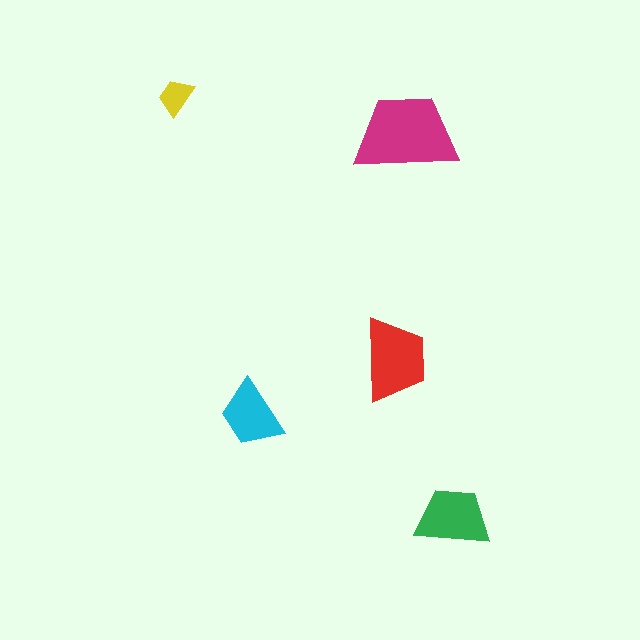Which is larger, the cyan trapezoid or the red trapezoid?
The red one.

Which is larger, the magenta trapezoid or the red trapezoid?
The magenta one.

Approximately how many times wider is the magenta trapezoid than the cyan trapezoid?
About 1.5 times wider.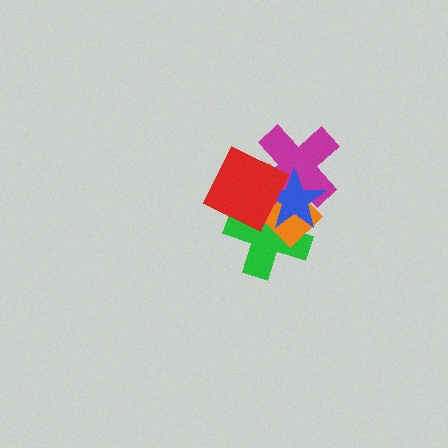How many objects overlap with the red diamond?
4 objects overlap with the red diamond.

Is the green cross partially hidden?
Yes, it is partially covered by another shape.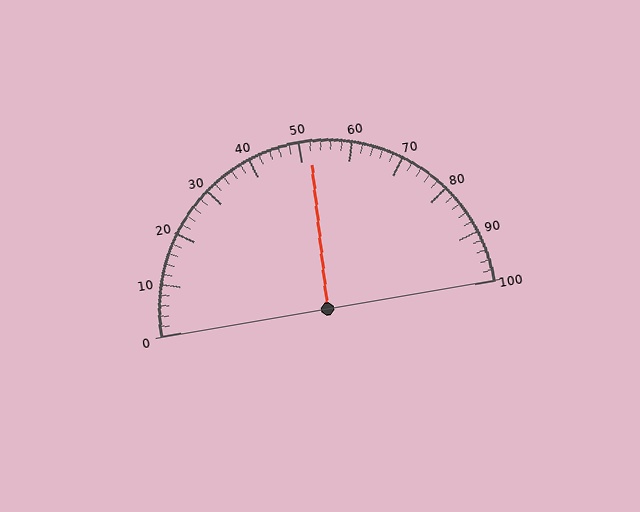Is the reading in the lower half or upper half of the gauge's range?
The reading is in the upper half of the range (0 to 100).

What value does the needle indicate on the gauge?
The needle indicates approximately 52.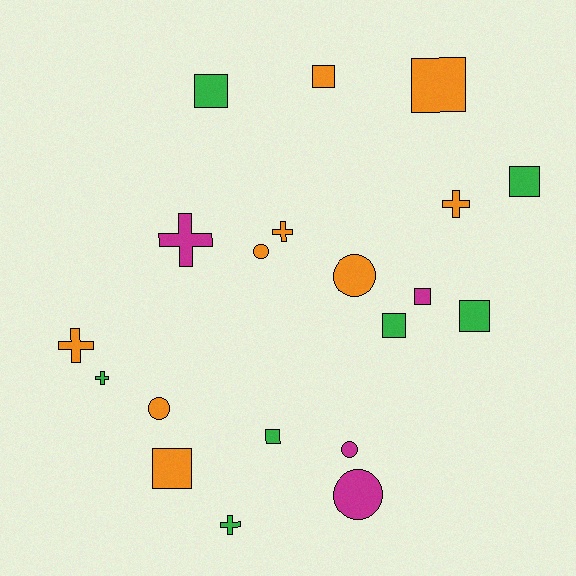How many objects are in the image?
There are 20 objects.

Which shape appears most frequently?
Square, with 9 objects.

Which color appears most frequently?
Orange, with 9 objects.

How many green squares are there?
There are 5 green squares.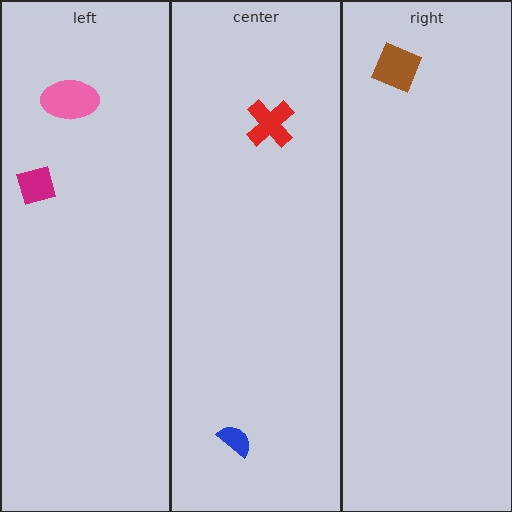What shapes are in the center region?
The red cross, the blue semicircle.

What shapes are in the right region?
The brown square.